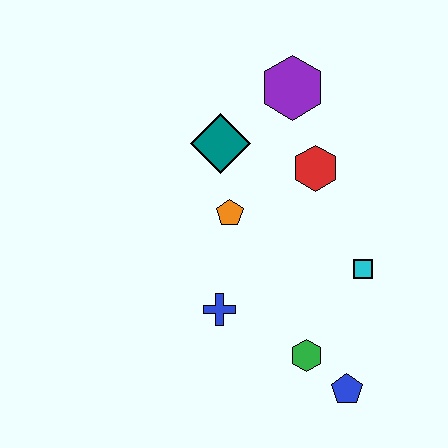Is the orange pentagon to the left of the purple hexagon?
Yes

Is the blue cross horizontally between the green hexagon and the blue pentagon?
No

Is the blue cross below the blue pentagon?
No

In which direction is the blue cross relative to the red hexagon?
The blue cross is below the red hexagon.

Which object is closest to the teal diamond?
The orange pentagon is closest to the teal diamond.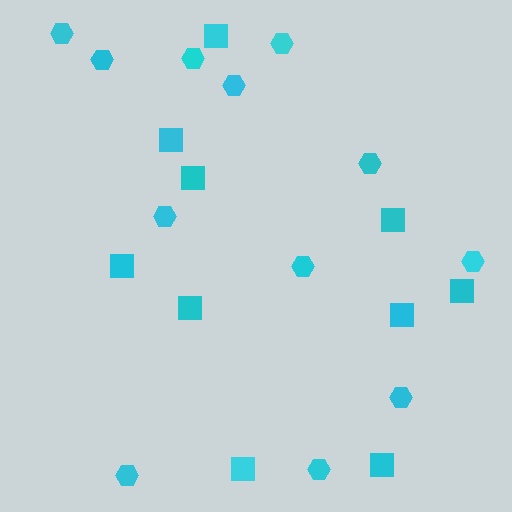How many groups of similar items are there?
There are 2 groups: one group of squares (10) and one group of hexagons (12).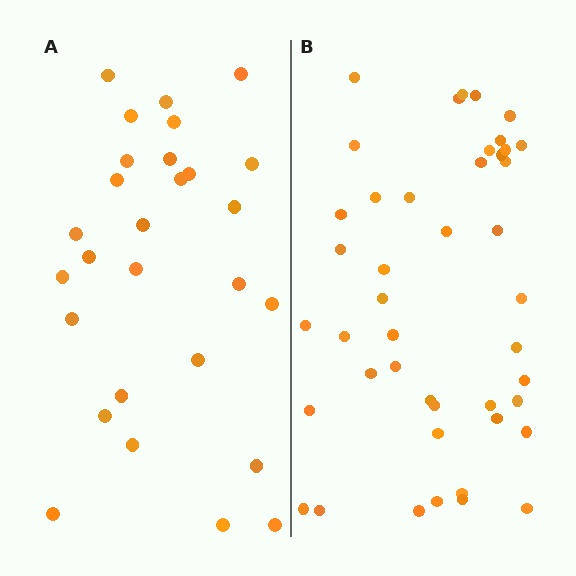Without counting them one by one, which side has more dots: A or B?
Region B (the right region) has more dots.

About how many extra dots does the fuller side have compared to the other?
Region B has approximately 15 more dots than region A.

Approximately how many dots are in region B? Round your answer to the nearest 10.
About 40 dots. (The exact count is 44, which rounds to 40.)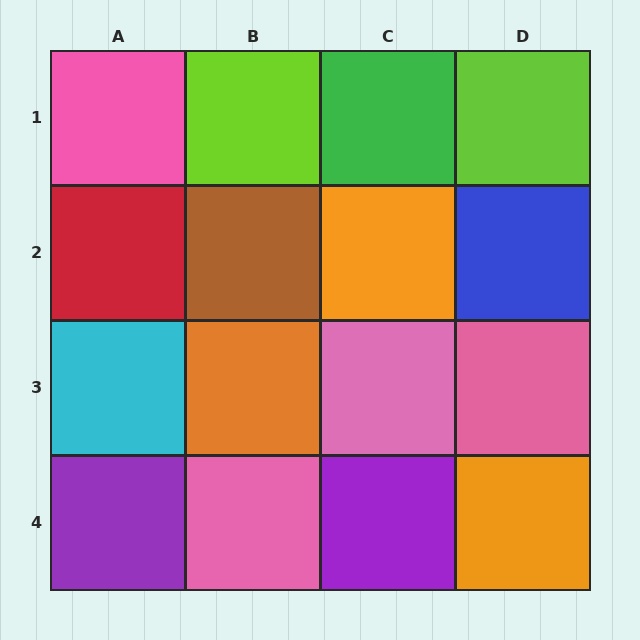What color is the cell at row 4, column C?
Purple.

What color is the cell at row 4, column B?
Pink.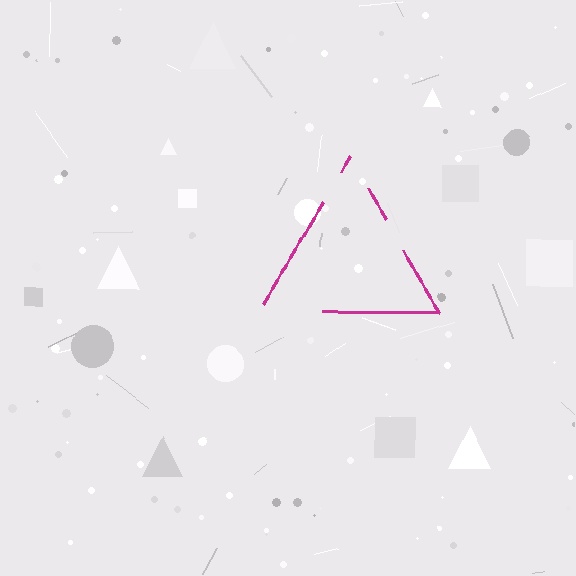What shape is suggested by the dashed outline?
The dashed outline suggests a triangle.